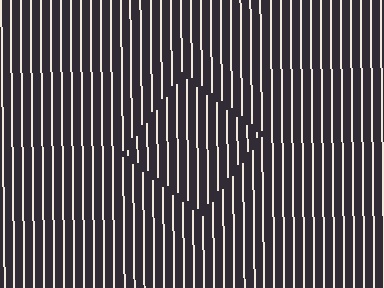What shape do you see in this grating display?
An illusory square. The interior of the shape contains the same grating, shifted by half a period — the contour is defined by the phase discontinuity where line-ends from the inner and outer gratings abut.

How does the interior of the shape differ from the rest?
The interior of the shape contains the same grating, shifted by half a period — the contour is defined by the phase discontinuity where line-ends from the inner and outer gratings abut.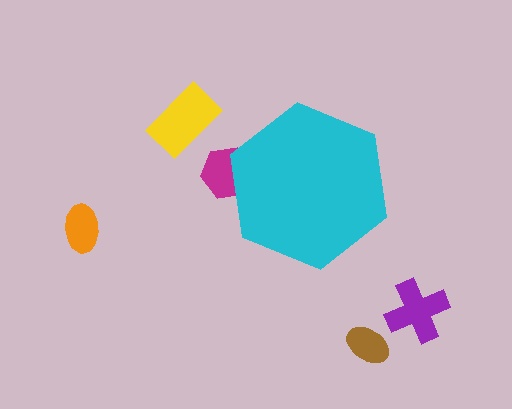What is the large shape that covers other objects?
A cyan hexagon.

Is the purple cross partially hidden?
No, the purple cross is fully visible.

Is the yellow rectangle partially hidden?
No, the yellow rectangle is fully visible.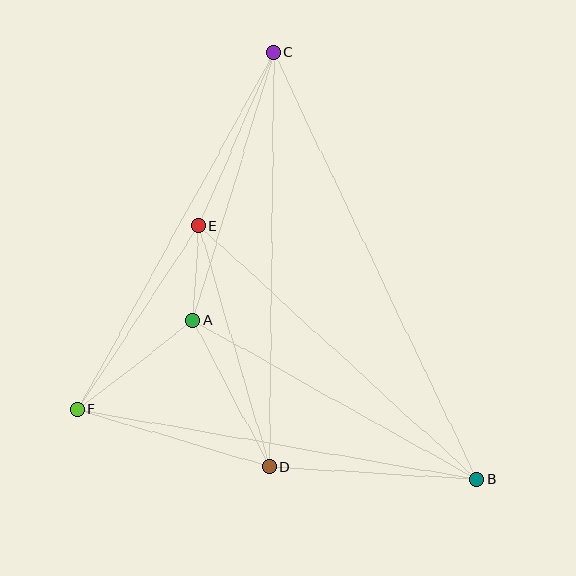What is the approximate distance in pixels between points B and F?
The distance between B and F is approximately 405 pixels.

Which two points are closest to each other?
Points A and E are closest to each other.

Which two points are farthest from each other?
Points B and C are farthest from each other.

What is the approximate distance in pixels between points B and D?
The distance between B and D is approximately 208 pixels.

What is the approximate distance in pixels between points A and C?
The distance between A and C is approximately 280 pixels.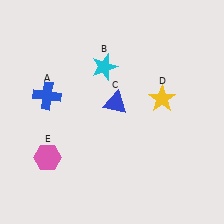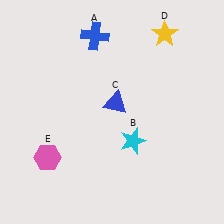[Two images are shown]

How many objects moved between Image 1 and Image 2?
3 objects moved between the two images.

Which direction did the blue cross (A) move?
The blue cross (A) moved up.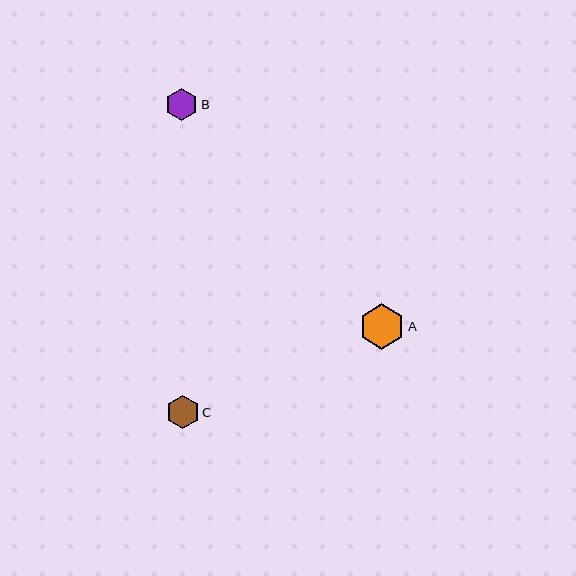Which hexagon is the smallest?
Hexagon B is the smallest with a size of approximately 32 pixels.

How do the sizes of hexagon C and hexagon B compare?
Hexagon C and hexagon B are approximately the same size.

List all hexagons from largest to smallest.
From largest to smallest: A, C, B.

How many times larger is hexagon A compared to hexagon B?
Hexagon A is approximately 1.4 times the size of hexagon B.